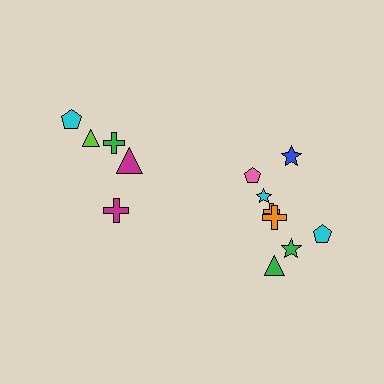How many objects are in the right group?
There are 8 objects.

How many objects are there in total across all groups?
There are 13 objects.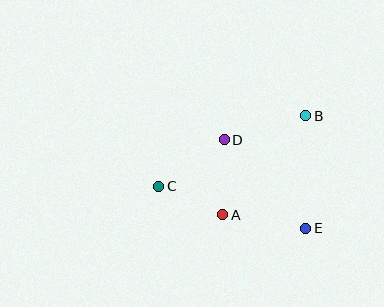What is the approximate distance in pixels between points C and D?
The distance between C and D is approximately 80 pixels.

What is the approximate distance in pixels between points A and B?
The distance between A and B is approximately 129 pixels.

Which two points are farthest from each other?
Points B and C are farthest from each other.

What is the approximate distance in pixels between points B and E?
The distance between B and E is approximately 113 pixels.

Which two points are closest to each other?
Points A and C are closest to each other.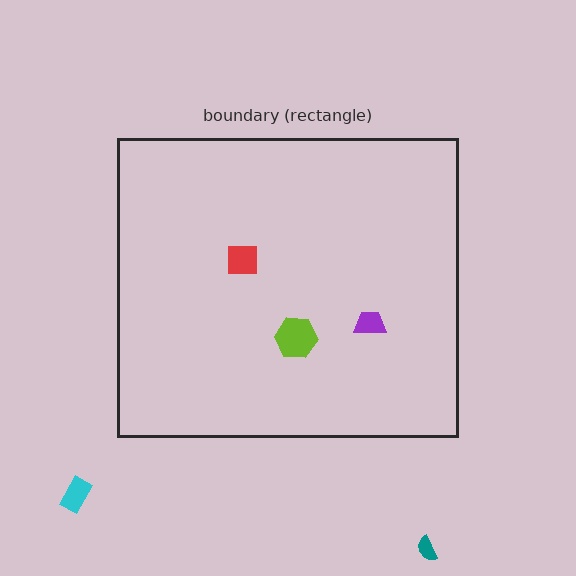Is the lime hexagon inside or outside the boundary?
Inside.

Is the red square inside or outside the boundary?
Inside.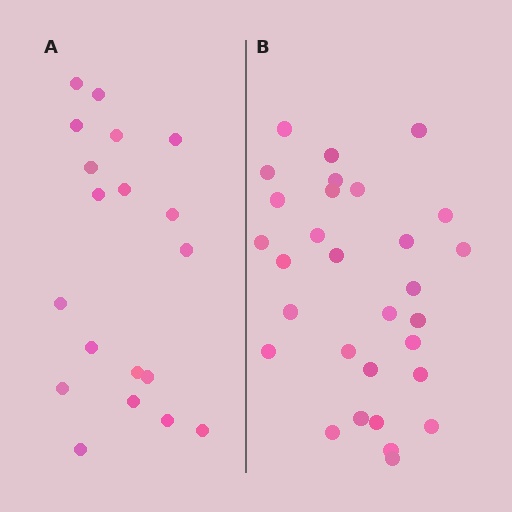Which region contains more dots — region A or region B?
Region B (the right region) has more dots.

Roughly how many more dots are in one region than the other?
Region B has roughly 12 or so more dots than region A.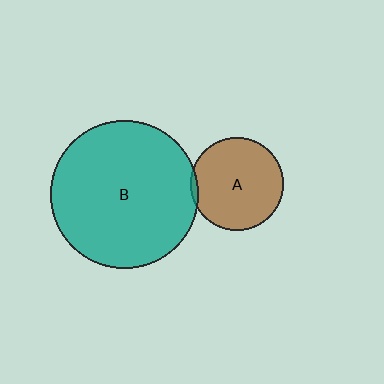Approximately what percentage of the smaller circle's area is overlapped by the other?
Approximately 5%.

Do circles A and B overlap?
Yes.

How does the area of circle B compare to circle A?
Approximately 2.5 times.